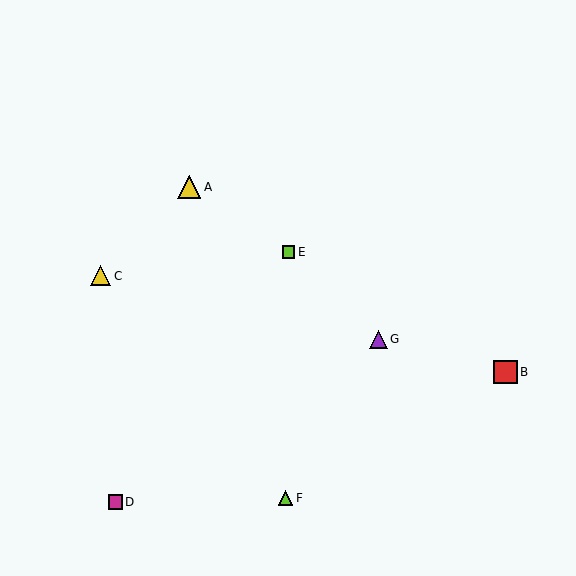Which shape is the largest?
The red square (labeled B) is the largest.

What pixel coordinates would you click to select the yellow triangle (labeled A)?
Click at (189, 187) to select the yellow triangle A.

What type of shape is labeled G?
Shape G is a purple triangle.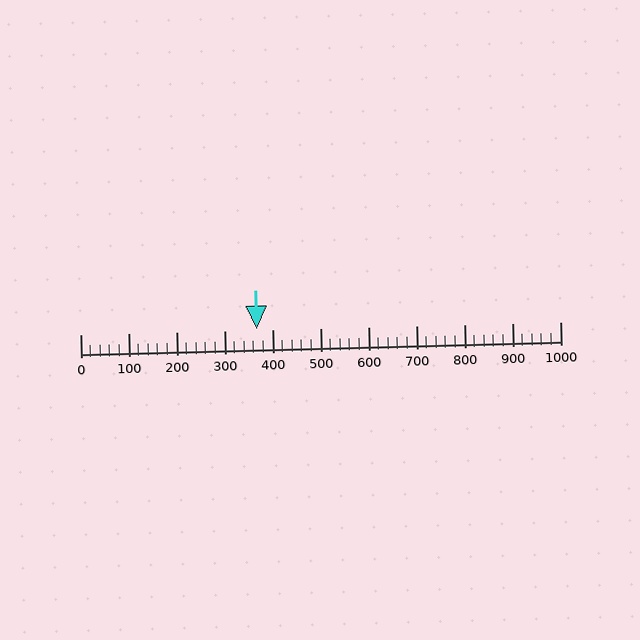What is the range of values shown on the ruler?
The ruler shows values from 0 to 1000.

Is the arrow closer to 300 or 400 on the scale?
The arrow is closer to 400.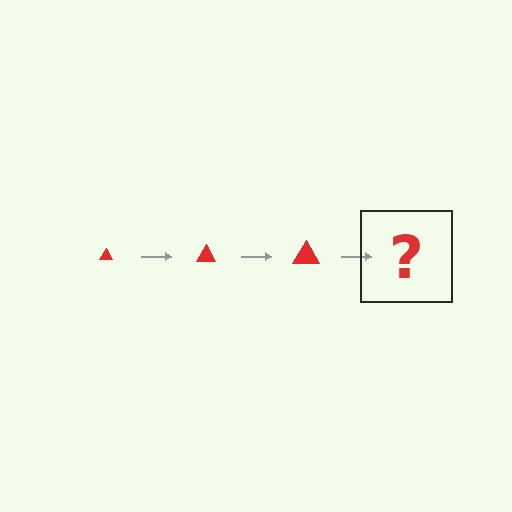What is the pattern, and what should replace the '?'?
The pattern is that the triangle gets progressively larger each step. The '?' should be a red triangle, larger than the previous one.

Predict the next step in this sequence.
The next step is a red triangle, larger than the previous one.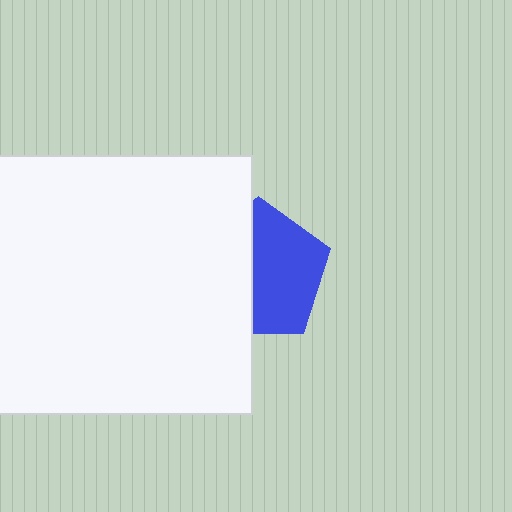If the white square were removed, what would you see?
You would see the complete blue pentagon.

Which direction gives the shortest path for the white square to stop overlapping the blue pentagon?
Moving left gives the shortest separation.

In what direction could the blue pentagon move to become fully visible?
The blue pentagon could move right. That would shift it out from behind the white square entirely.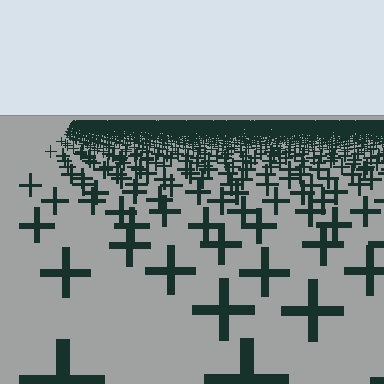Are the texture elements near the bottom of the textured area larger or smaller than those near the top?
Larger. Near the bottom, elements are closer to the viewer and appear at a bigger on-screen size.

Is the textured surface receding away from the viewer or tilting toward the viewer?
The surface is receding away from the viewer. Texture elements get smaller and denser toward the top.